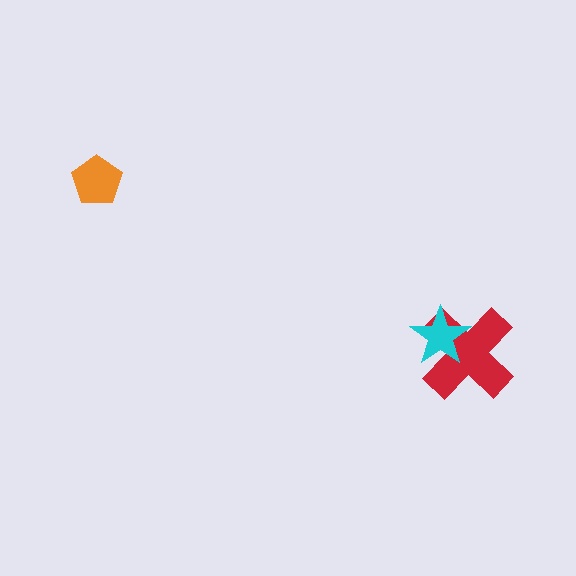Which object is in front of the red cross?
The cyan star is in front of the red cross.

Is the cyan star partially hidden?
No, no other shape covers it.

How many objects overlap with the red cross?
1 object overlaps with the red cross.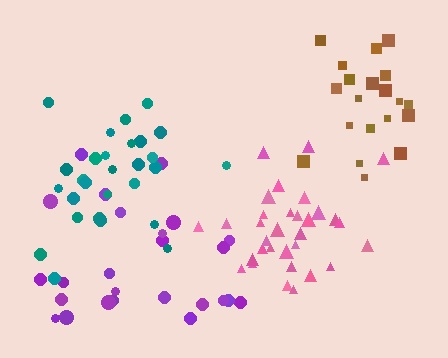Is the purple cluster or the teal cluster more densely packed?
Teal.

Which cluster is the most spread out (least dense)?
Purple.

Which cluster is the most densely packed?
Teal.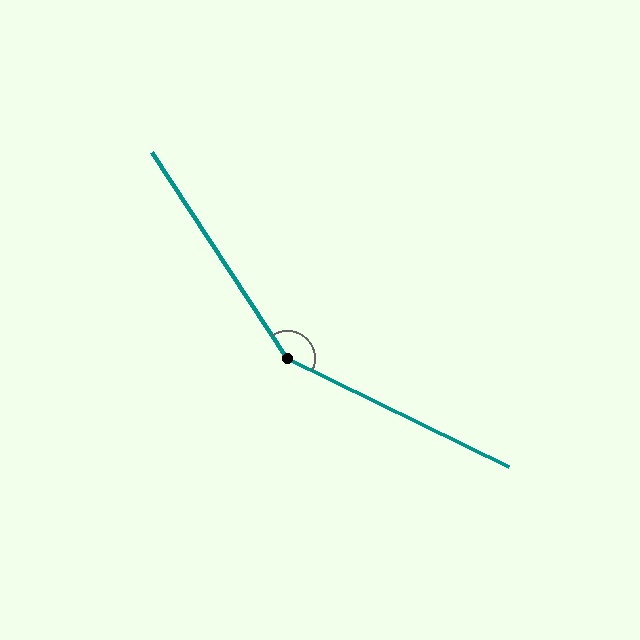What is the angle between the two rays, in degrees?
Approximately 149 degrees.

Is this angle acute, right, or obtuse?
It is obtuse.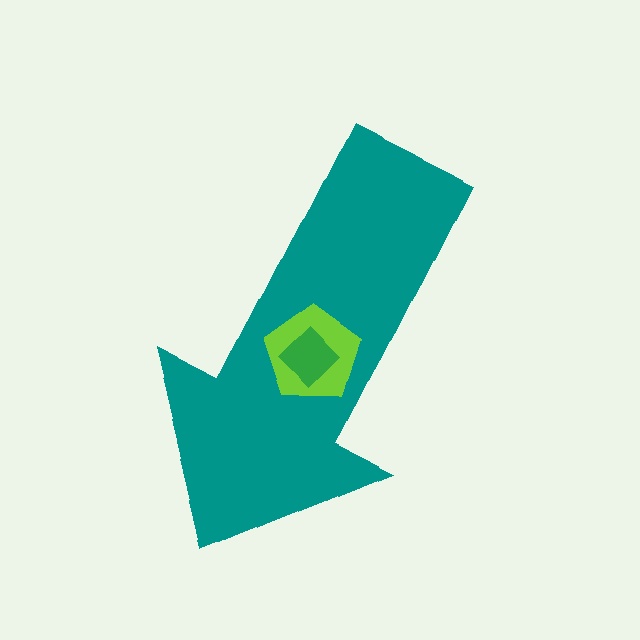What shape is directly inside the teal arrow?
The lime pentagon.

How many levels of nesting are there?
3.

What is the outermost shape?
The teal arrow.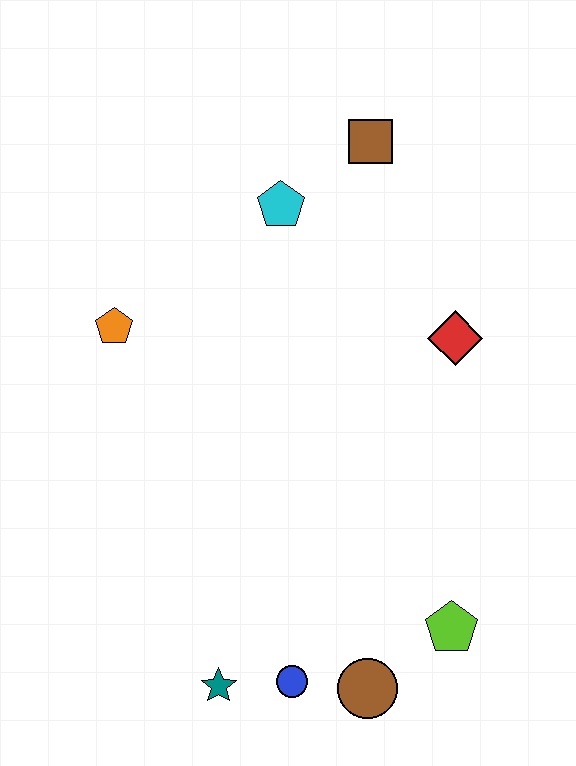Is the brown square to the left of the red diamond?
Yes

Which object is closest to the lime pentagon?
The brown circle is closest to the lime pentagon.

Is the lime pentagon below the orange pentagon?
Yes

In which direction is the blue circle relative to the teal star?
The blue circle is to the right of the teal star.